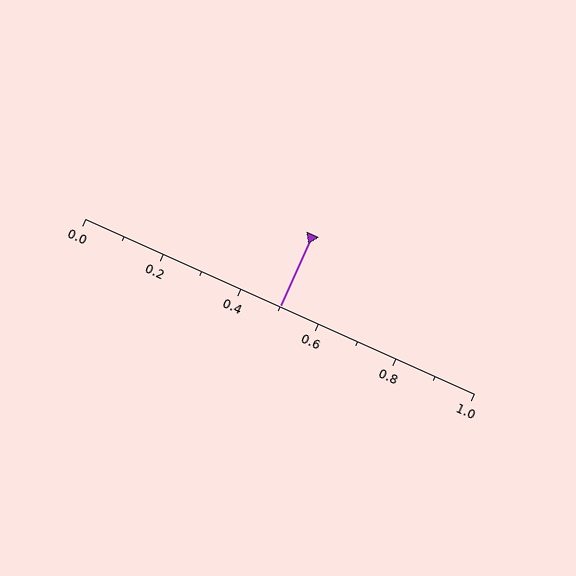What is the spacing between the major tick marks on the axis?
The major ticks are spaced 0.2 apart.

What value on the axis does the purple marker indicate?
The marker indicates approximately 0.5.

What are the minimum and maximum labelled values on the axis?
The axis runs from 0.0 to 1.0.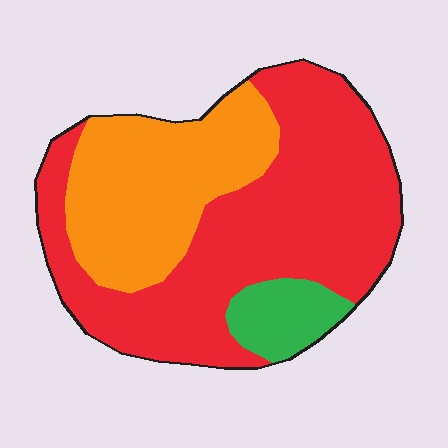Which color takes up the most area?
Red, at roughly 60%.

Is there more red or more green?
Red.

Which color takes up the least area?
Green, at roughly 10%.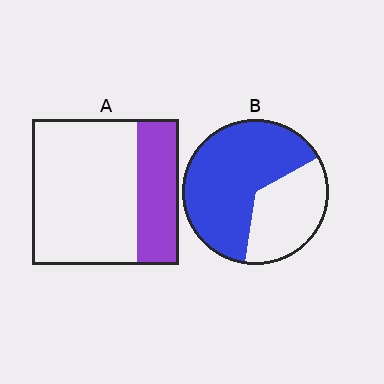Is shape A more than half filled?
No.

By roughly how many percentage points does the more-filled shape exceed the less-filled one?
By roughly 35 percentage points (B over A).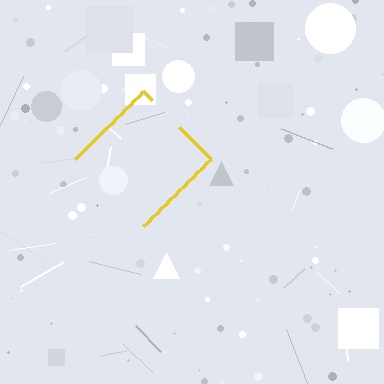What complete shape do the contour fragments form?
The contour fragments form a diamond.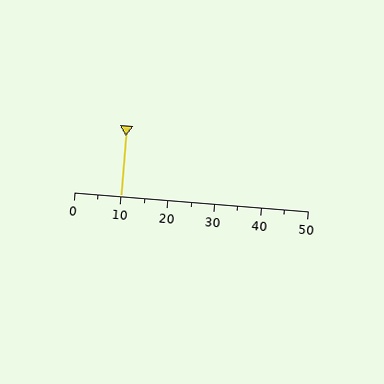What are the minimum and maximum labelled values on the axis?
The axis runs from 0 to 50.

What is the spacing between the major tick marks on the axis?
The major ticks are spaced 10 apart.